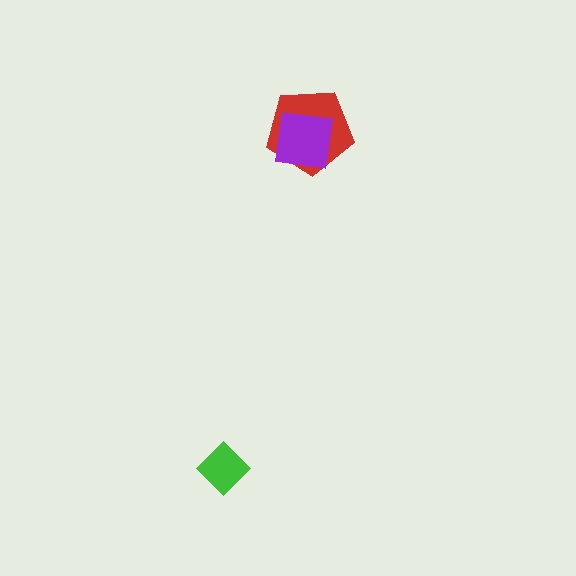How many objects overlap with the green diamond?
0 objects overlap with the green diamond.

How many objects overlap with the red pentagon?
1 object overlaps with the red pentagon.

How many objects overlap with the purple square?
1 object overlaps with the purple square.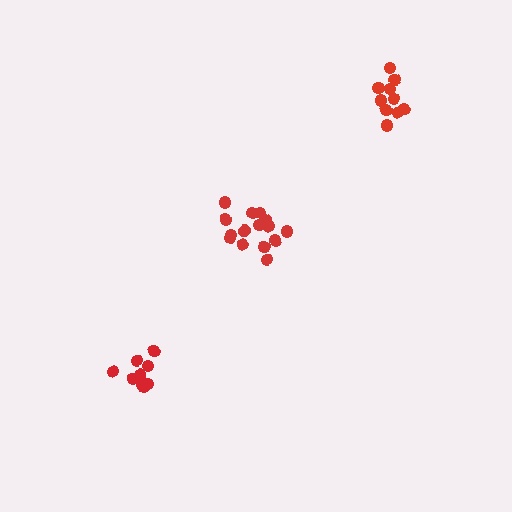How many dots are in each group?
Group 1: 9 dots, Group 2: 10 dots, Group 3: 15 dots (34 total).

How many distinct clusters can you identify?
There are 3 distinct clusters.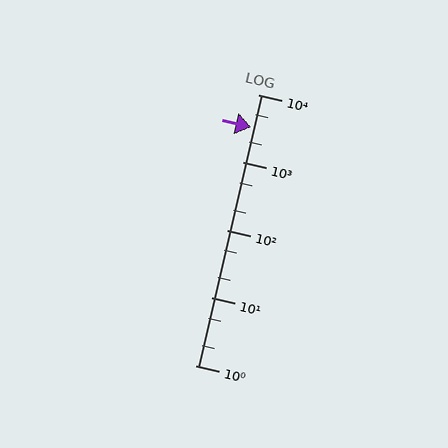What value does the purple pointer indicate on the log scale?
The pointer indicates approximately 3300.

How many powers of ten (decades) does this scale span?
The scale spans 4 decades, from 1 to 10000.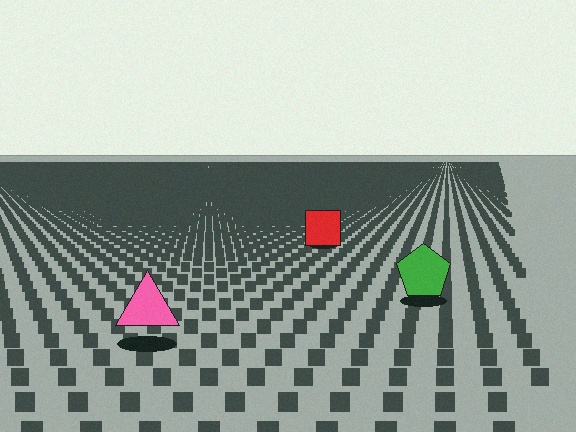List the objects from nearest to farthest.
From nearest to farthest: the pink triangle, the green pentagon, the red square.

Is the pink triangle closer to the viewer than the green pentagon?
Yes. The pink triangle is closer — you can tell from the texture gradient: the ground texture is coarser near it.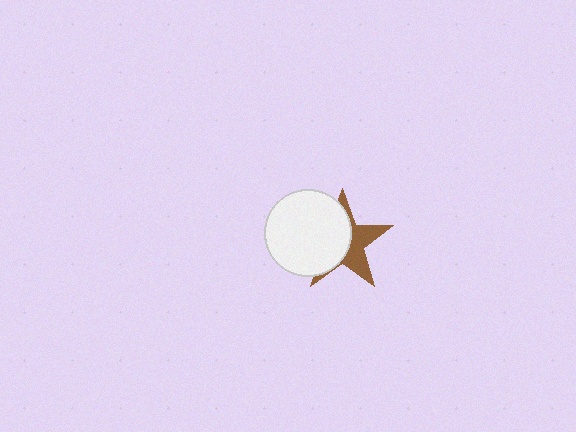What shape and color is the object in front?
The object in front is a white circle.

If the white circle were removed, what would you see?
You would see the complete brown star.